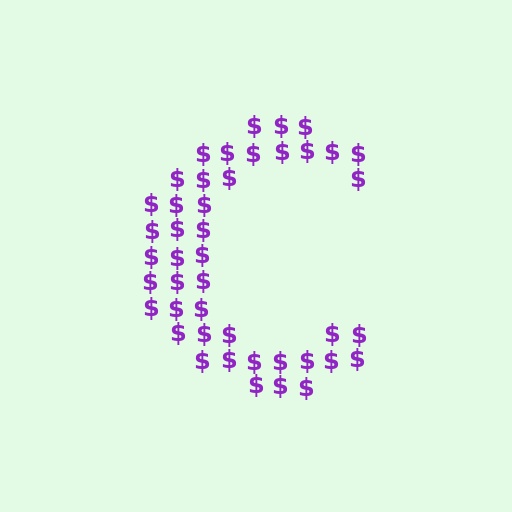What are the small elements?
The small elements are dollar signs.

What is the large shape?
The large shape is the letter C.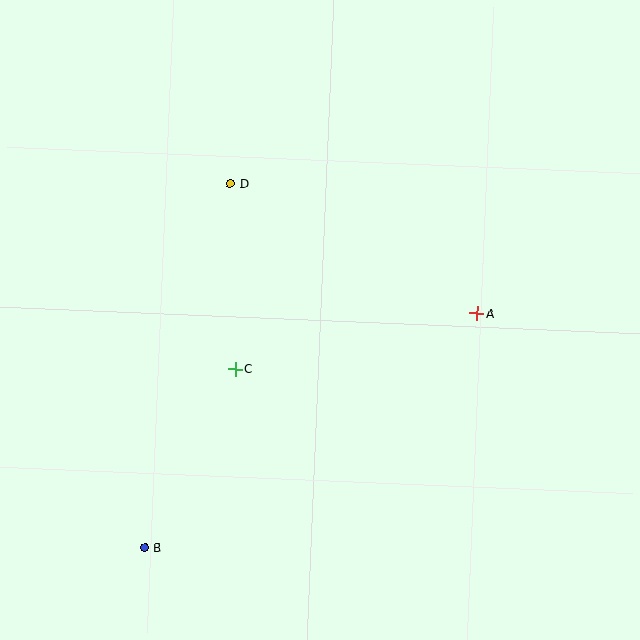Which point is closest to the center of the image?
Point C at (235, 369) is closest to the center.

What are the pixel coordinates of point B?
Point B is at (145, 548).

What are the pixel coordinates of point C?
Point C is at (235, 369).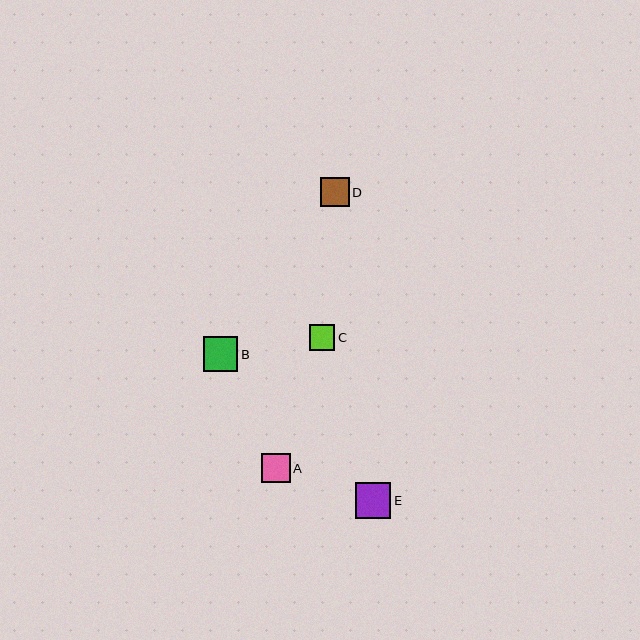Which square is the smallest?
Square C is the smallest with a size of approximately 26 pixels.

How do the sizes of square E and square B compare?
Square E and square B are approximately the same size.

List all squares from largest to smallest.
From largest to smallest: E, B, D, A, C.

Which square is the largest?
Square E is the largest with a size of approximately 35 pixels.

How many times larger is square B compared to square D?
Square B is approximately 1.2 times the size of square D.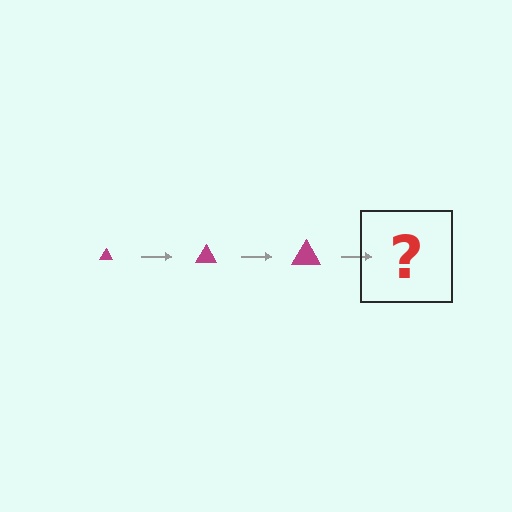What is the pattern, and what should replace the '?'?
The pattern is that the triangle gets progressively larger each step. The '?' should be a magenta triangle, larger than the previous one.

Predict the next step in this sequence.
The next step is a magenta triangle, larger than the previous one.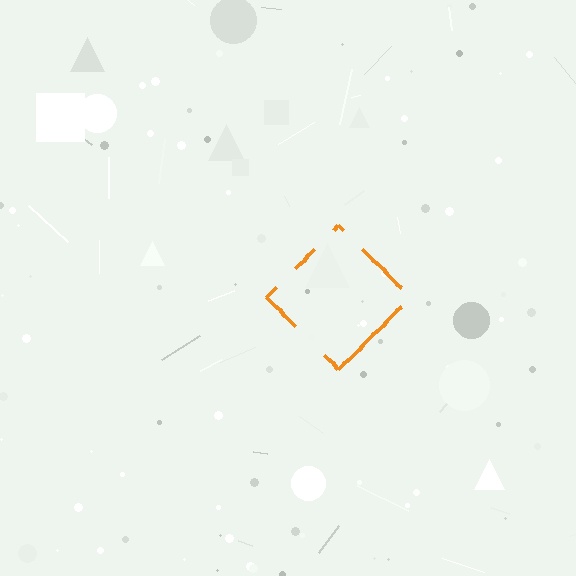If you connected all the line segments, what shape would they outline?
They would outline a diamond.